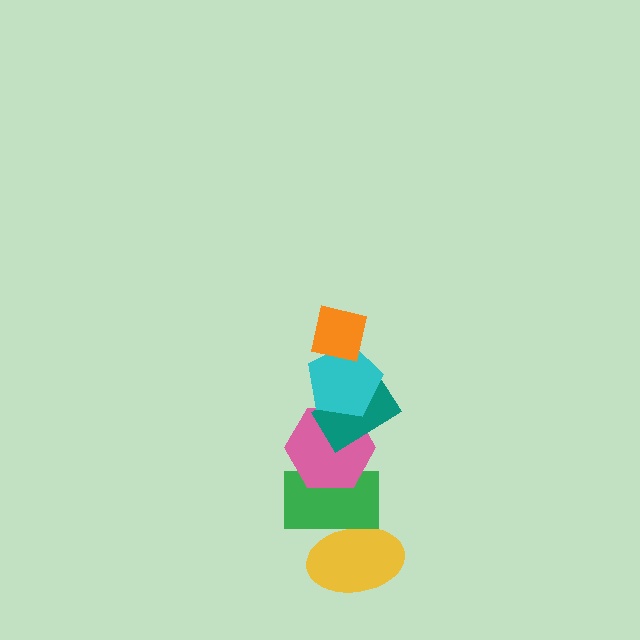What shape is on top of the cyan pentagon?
The orange square is on top of the cyan pentagon.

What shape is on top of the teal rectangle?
The cyan pentagon is on top of the teal rectangle.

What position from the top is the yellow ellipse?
The yellow ellipse is 6th from the top.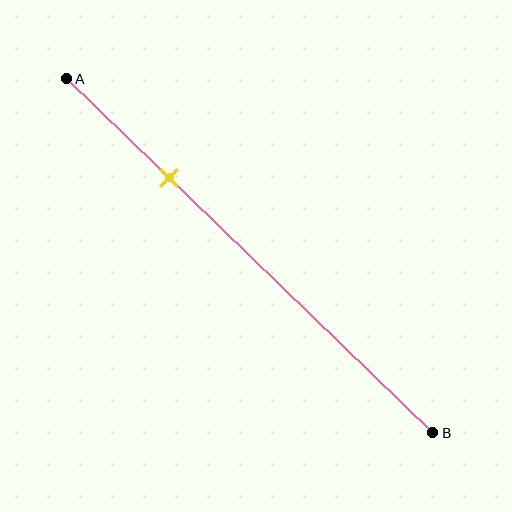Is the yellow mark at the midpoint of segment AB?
No, the mark is at about 30% from A, not at the 50% midpoint.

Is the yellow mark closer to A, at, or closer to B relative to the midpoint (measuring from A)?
The yellow mark is closer to point A than the midpoint of segment AB.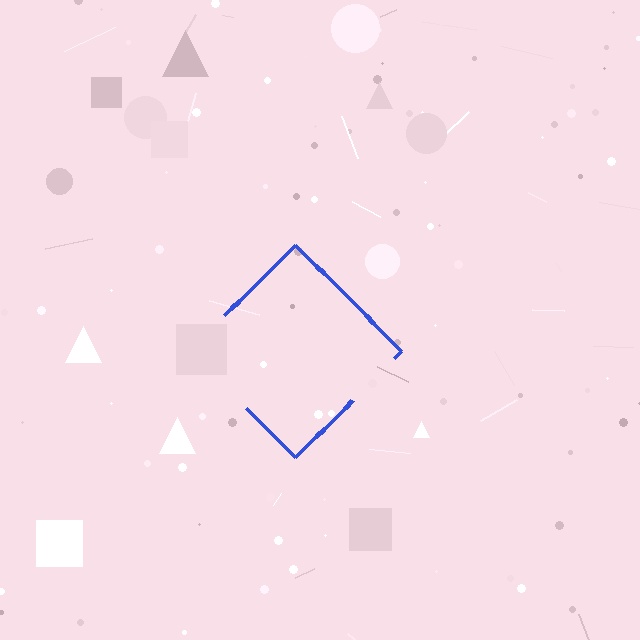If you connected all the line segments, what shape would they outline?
They would outline a diamond.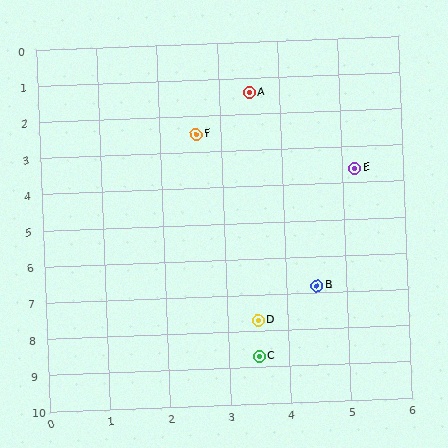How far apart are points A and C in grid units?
Points A and C are about 7.3 grid units apart.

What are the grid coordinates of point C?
Point C is at approximately (3.5, 8.7).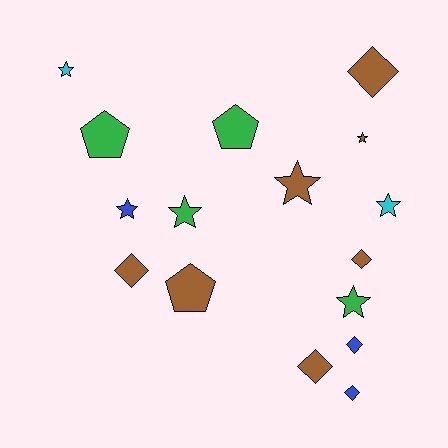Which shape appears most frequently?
Star, with 7 objects.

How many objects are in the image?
There are 16 objects.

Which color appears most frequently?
Brown, with 7 objects.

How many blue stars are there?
There is 1 blue star.